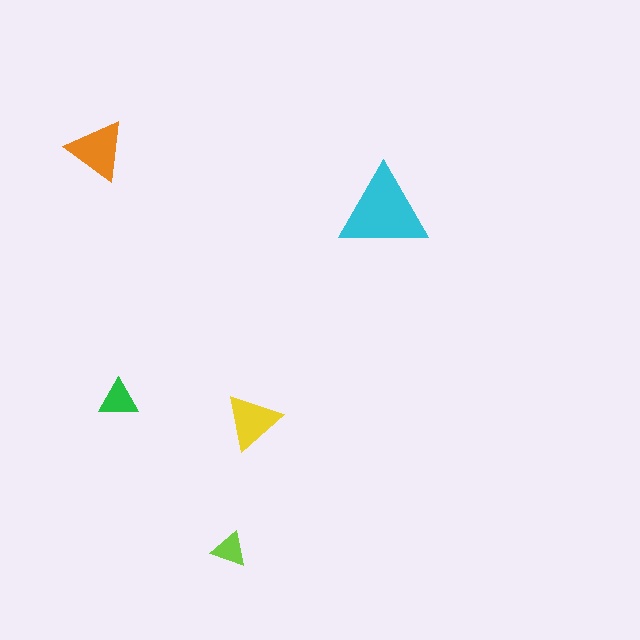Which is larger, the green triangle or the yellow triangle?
The yellow one.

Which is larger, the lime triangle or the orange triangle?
The orange one.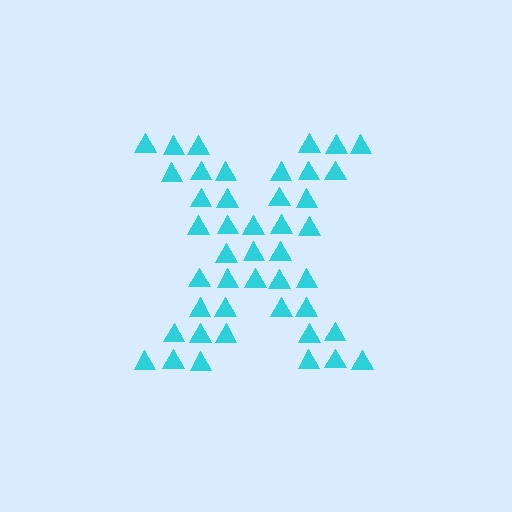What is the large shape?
The large shape is the letter X.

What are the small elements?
The small elements are triangles.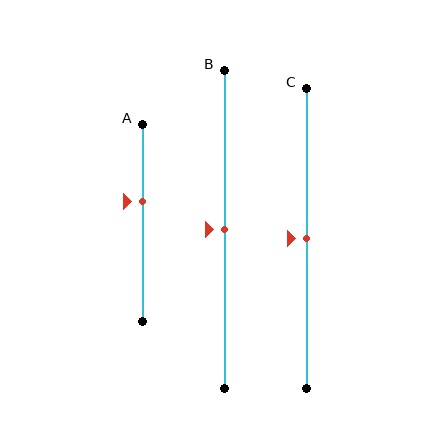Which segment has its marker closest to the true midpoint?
Segment B has its marker closest to the true midpoint.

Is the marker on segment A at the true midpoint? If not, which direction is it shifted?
No, the marker on segment A is shifted upward by about 11% of the segment length.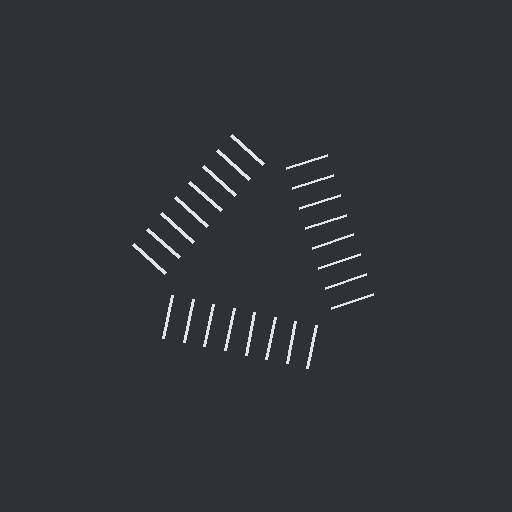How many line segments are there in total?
24 — 8 along each of the 3 edges.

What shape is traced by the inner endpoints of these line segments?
An illusory triangle — the line segments terminate on its edges but no continuous stroke is drawn.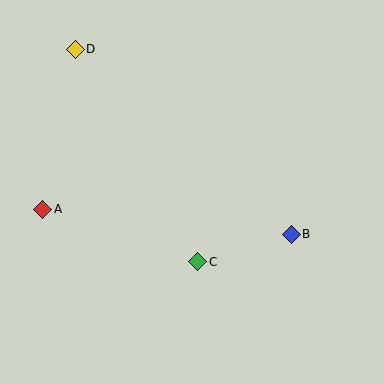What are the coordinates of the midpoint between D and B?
The midpoint between D and B is at (183, 142).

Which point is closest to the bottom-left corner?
Point A is closest to the bottom-left corner.